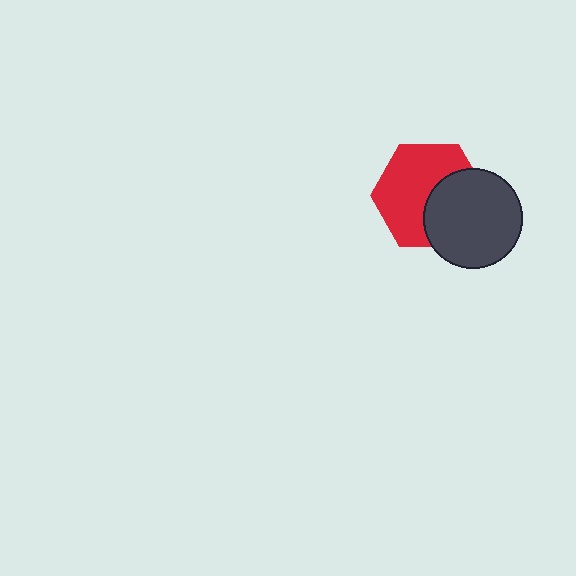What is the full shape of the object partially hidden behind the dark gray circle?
The partially hidden object is a red hexagon.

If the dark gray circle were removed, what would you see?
You would see the complete red hexagon.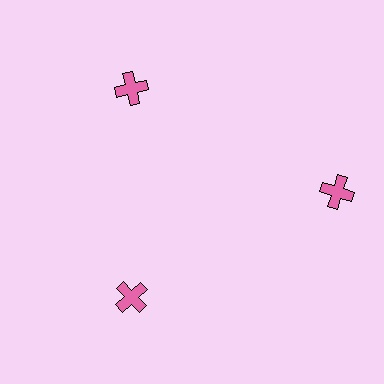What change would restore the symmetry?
The symmetry would be restored by moving it inward, back onto the ring so that all 3 crosses sit at equal angles and equal distance from the center.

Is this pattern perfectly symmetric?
No. The 3 pink crosses are arranged in a ring, but one element near the 3 o'clock position is pushed outward from the center, breaking the 3-fold rotational symmetry.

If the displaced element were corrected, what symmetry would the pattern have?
It would have 3-fold rotational symmetry — the pattern would map onto itself every 120 degrees.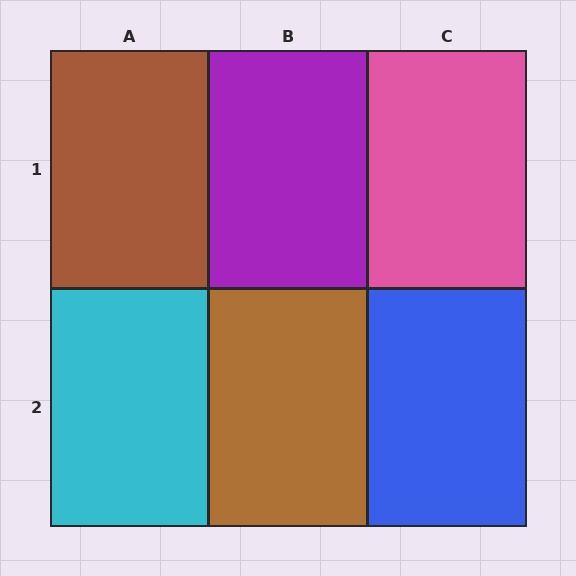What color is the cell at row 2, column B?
Brown.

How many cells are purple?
1 cell is purple.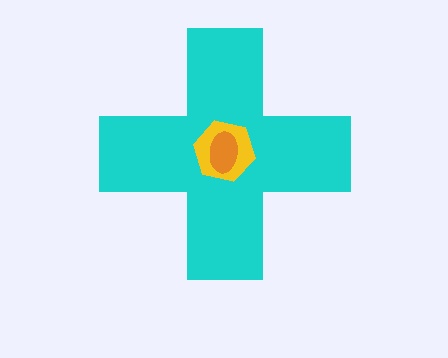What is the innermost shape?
The orange ellipse.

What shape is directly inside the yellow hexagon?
The orange ellipse.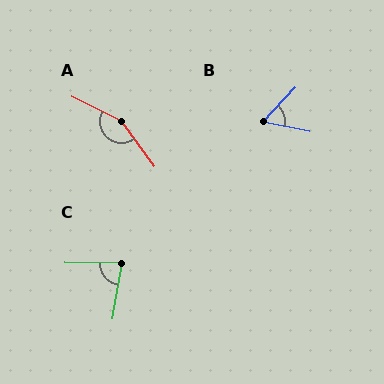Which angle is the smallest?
B, at approximately 58 degrees.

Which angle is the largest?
A, at approximately 153 degrees.